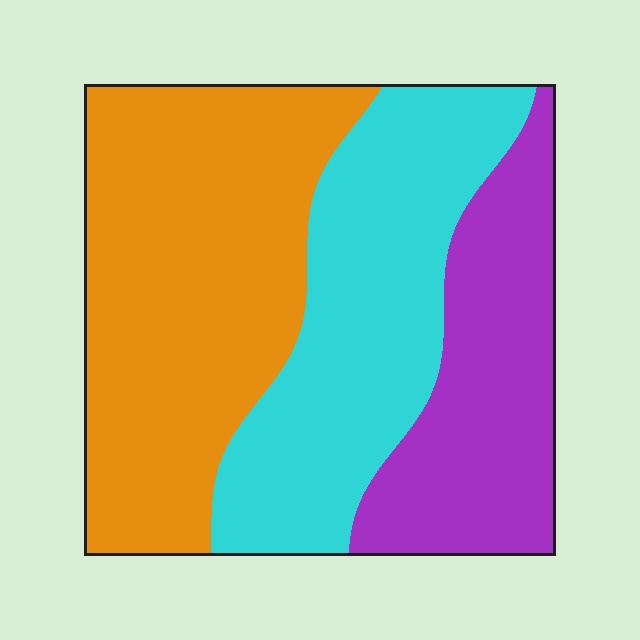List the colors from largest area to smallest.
From largest to smallest: orange, cyan, purple.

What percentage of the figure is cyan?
Cyan covers about 35% of the figure.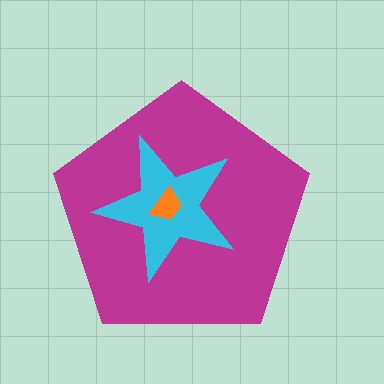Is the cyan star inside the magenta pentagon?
Yes.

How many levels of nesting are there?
3.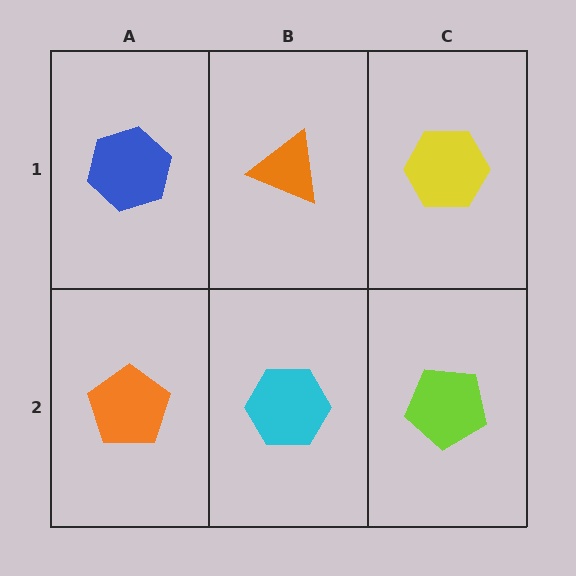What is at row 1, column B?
An orange triangle.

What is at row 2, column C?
A lime pentagon.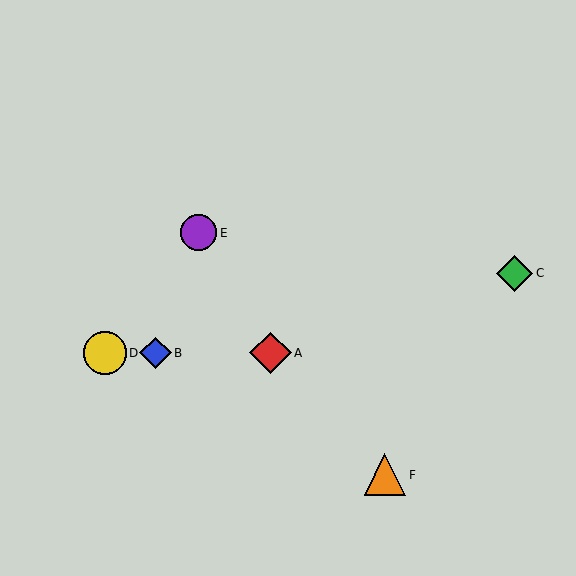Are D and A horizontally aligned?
Yes, both are at y≈353.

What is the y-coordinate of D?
Object D is at y≈353.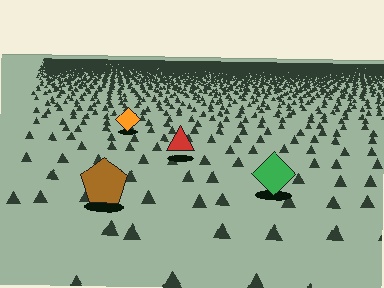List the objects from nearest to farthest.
From nearest to farthest: the brown pentagon, the green diamond, the red triangle, the orange diamond.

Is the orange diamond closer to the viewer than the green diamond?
No. The green diamond is closer — you can tell from the texture gradient: the ground texture is coarser near it.